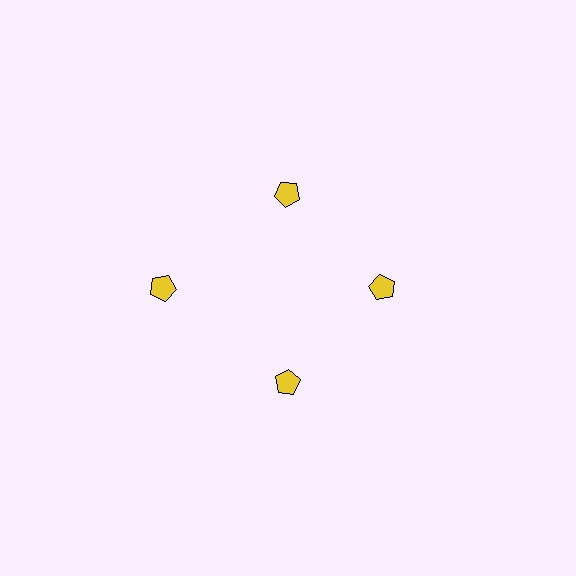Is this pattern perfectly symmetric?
No. The 4 yellow pentagons are arranged in a ring, but one element near the 9 o'clock position is pushed outward from the center, breaking the 4-fold rotational symmetry.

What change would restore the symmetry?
The symmetry would be restored by moving it inward, back onto the ring so that all 4 pentagons sit at equal angles and equal distance from the center.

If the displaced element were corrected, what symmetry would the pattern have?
It would have 4-fold rotational symmetry — the pattern would map onto itself every 90 degrees.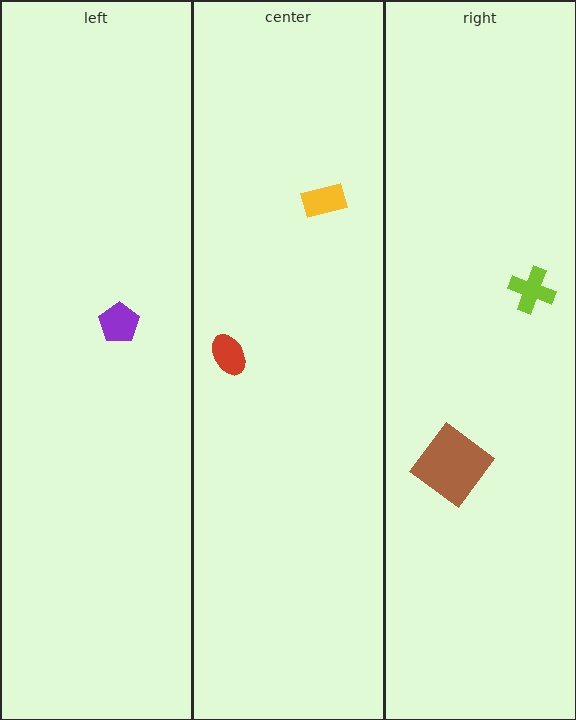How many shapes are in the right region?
2.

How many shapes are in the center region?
2.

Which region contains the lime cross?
The right region.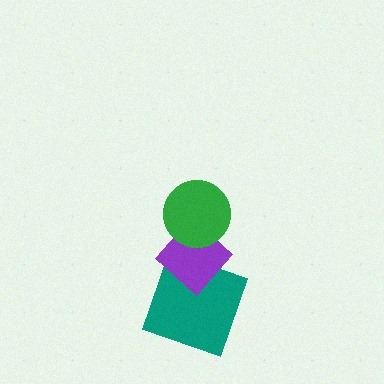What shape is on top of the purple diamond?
The green circle is on top of the purple diamond.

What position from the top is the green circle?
The green circle is 1st from the top.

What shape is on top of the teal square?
The purple diamond is on top of the teal square.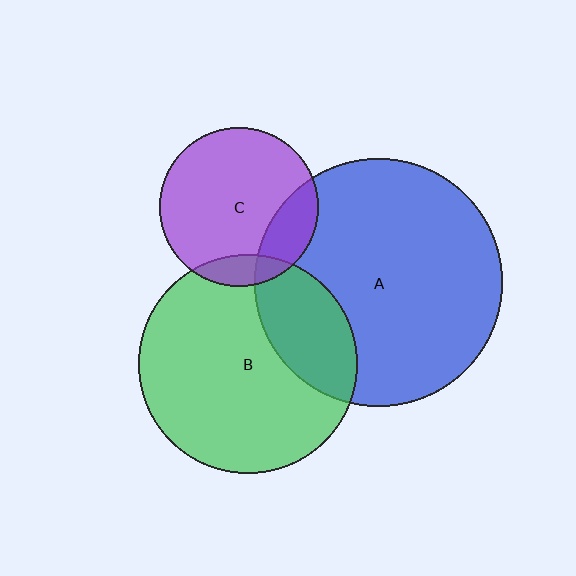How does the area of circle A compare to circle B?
Approximately 1.3 times.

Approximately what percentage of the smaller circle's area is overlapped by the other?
Approximately 10%.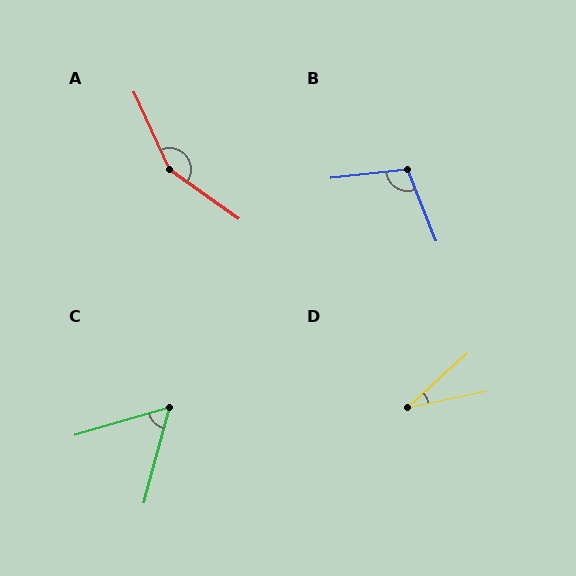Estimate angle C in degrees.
Approximately 58 degrees.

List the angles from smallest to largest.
D (30°), C (58°), B (105°), A (150°).